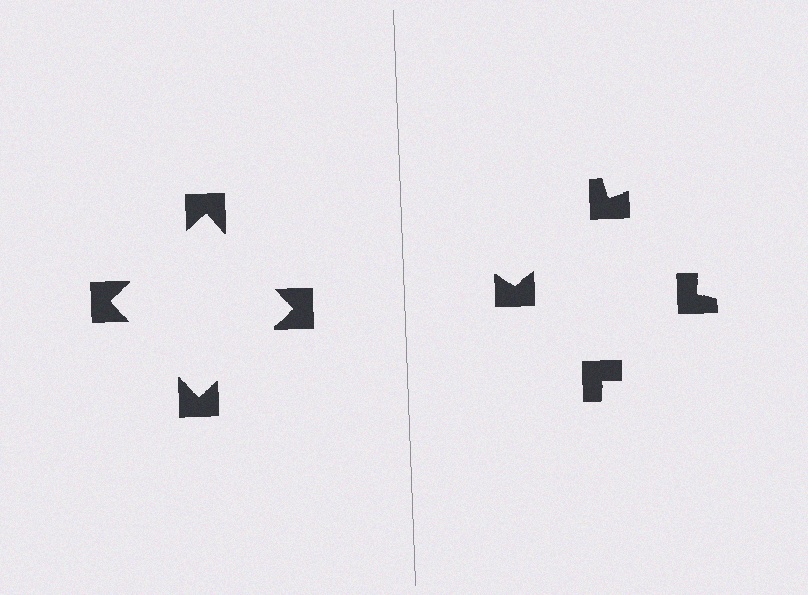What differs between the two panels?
The notched squares are positioned identically on both sides; only the wedge orientations differ. On the left they align to a square; on the right they are misaligned.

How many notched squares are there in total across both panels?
8 — 4 on each side.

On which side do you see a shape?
An illusory square appears on the left side. On the right side the wedge cuts are rotated, so no coherent shape forms.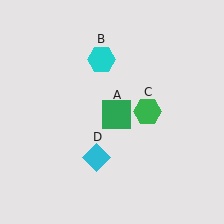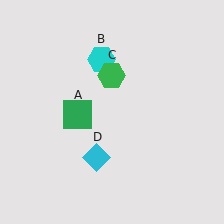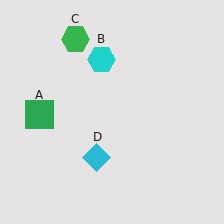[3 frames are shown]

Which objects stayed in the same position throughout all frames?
Cyan hexagon (object B) and cyan diamond (object D) remained stationary.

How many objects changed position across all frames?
2 objects changed position: green square (object A), green hexagon (object C).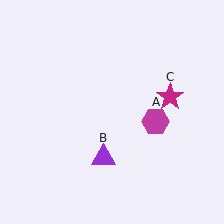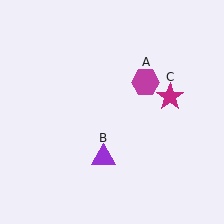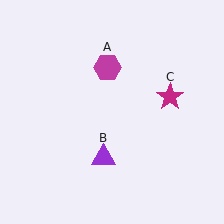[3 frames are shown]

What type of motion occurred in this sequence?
The magenta hexagon (object A) rotated counterclockwise around the center of the scene.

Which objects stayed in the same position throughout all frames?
Purple triangle (object B) and magenta star (object C) remained stationary.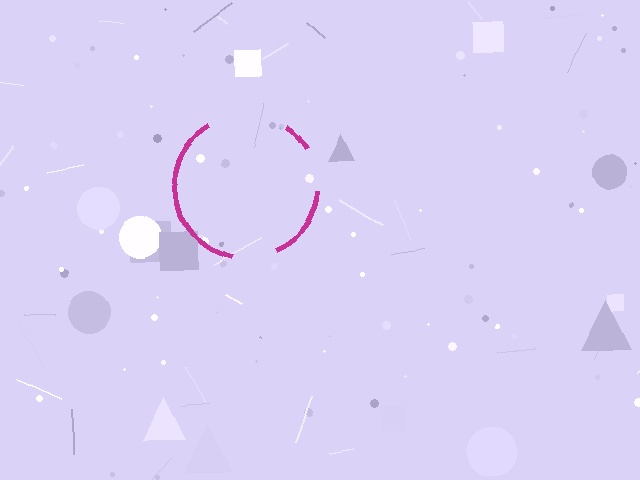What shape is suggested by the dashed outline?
The dashed outline suggests a circle.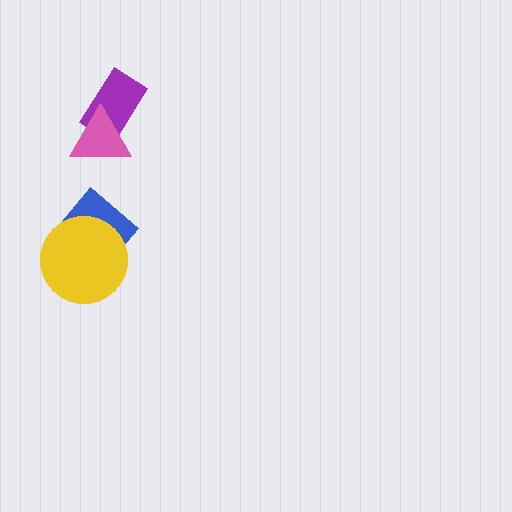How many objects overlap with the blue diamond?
1 object overlaps with the blue diamond.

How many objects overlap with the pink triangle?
1 object overlaps with the pink triangle.